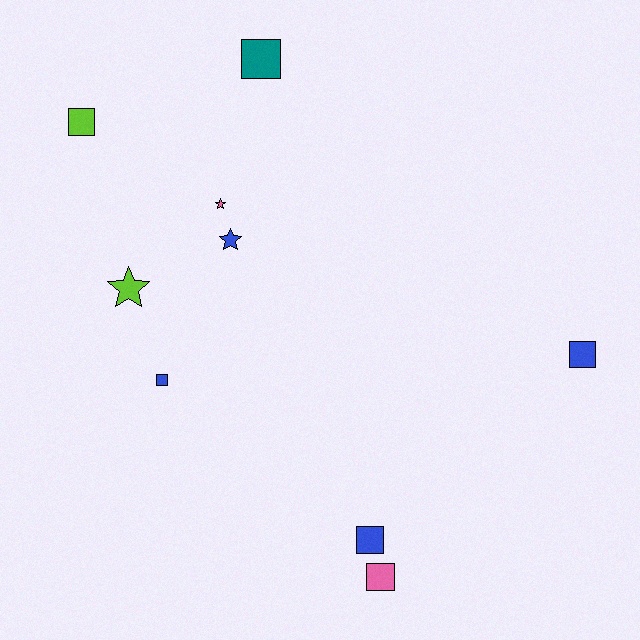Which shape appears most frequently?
Square, with 6 objects.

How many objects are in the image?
There are 9 objects.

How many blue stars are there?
There is 1 blue star.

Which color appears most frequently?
Blue, with 4 objects.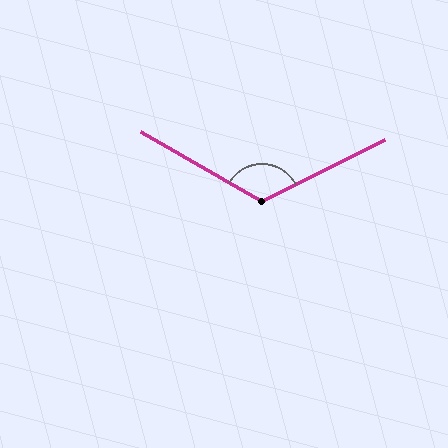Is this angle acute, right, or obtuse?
It is obtuse.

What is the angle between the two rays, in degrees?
Approximately 123 degrees.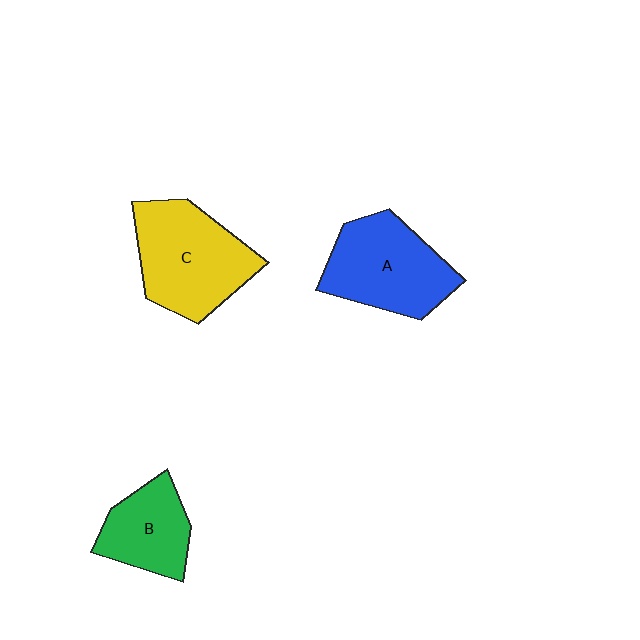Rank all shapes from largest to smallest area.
From largest to smallest: C (yellow), A (blue), B (green).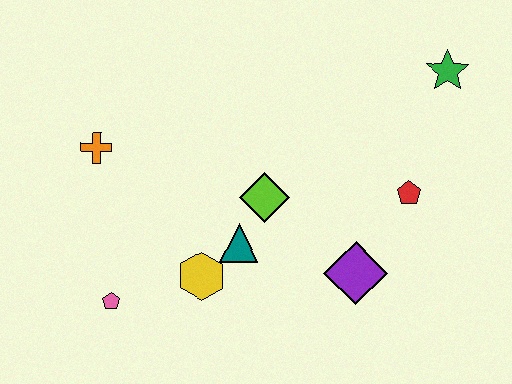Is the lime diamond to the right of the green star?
No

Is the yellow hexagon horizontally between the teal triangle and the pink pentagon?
Yes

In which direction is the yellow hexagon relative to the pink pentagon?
The yellow hexagon is to the right of the pink pentagon.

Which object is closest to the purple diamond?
The red pentagon is closest to the purple diamond.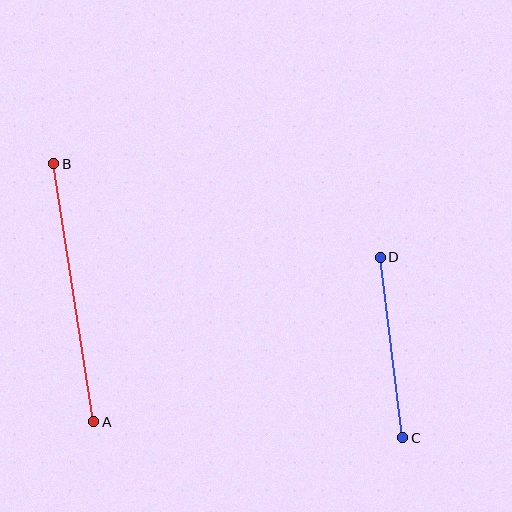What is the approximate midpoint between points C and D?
The midpoint is at approximately (391, 348) pixels.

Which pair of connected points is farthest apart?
Points A and B are farthest apart.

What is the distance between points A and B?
The distance is approximately 261 pixels.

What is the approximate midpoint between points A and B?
The midpoint is at approximately (74, 293) pixels.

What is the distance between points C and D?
The distance is approximately 182 pixels.